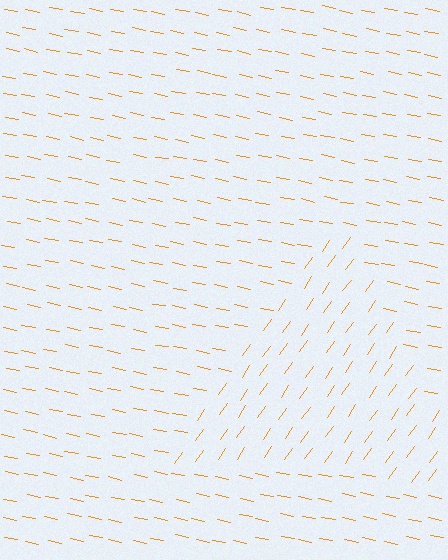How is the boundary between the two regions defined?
The boundary is defined purely by a change in line orientation (approximately 66 degrees difference). All lines are the same color and thickness.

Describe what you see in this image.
The image is filled with small orange line segments. A triangle region in the image has lines oriented differently from the surrounding lines, creating a visible texture boundary.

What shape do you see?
I see a triangle.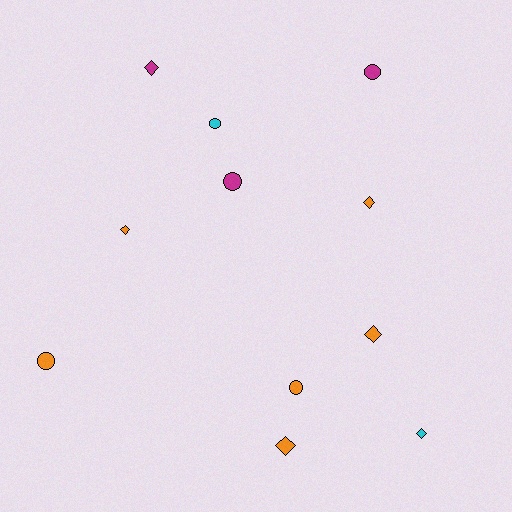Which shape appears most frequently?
Diamond, with 6 objects.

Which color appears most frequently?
Orange, with 6 objects.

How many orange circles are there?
There are 2 orange circles.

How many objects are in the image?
There are 11 objects.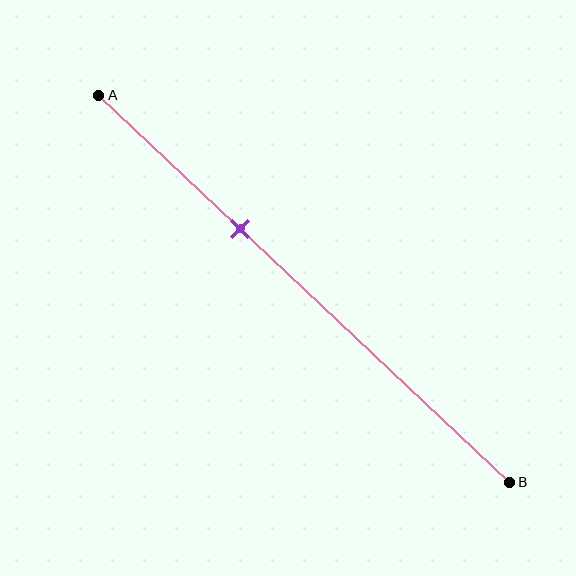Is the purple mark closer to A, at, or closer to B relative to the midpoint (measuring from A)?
The purple mark is closer to point A than the midpoint of segment AB.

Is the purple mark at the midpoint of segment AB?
No, the mark is at about 35% from A, not at the 50% midpoint.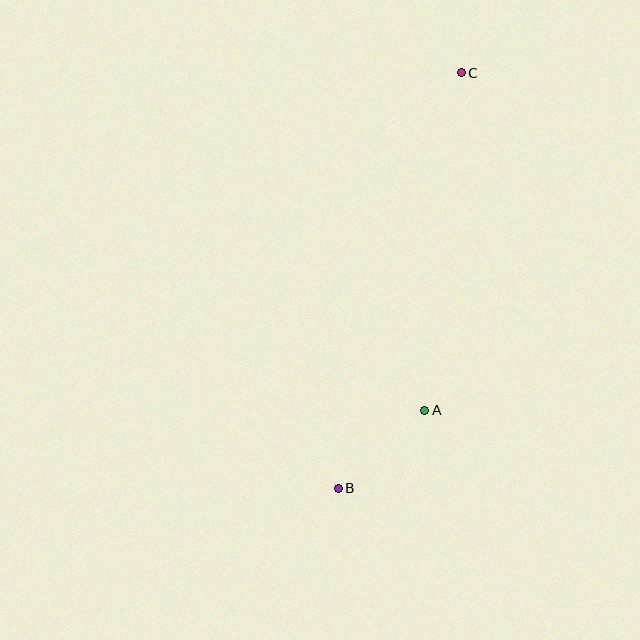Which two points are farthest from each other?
Points B and C are farthest from each other.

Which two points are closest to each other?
Points A and B are closest to each other.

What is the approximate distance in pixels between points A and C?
The distance between A and C is approximately 339 pixels.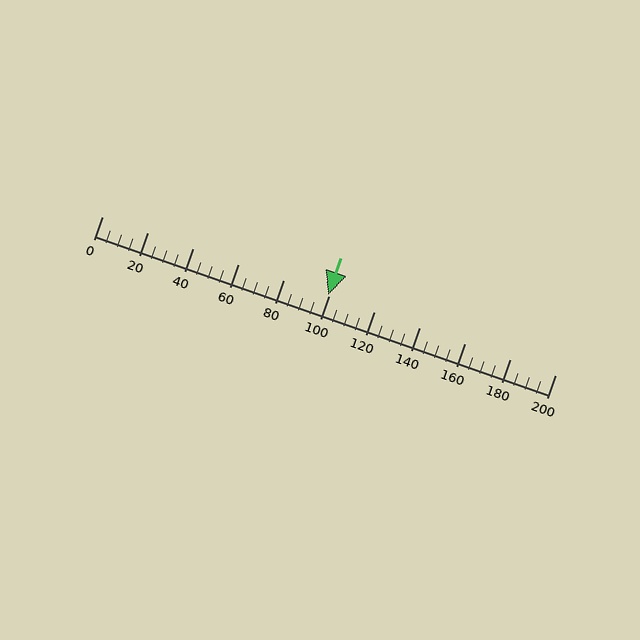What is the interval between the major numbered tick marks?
The major tick marks are spaced 20 units apart.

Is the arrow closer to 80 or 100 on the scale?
The arrow is closer to 100.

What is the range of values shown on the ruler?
The ruler shows values from 0 to 200.